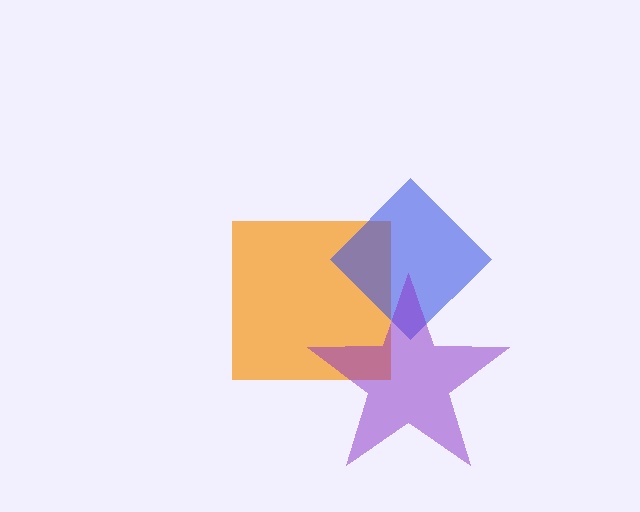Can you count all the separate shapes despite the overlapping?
Yes, there are 3 separate shapes.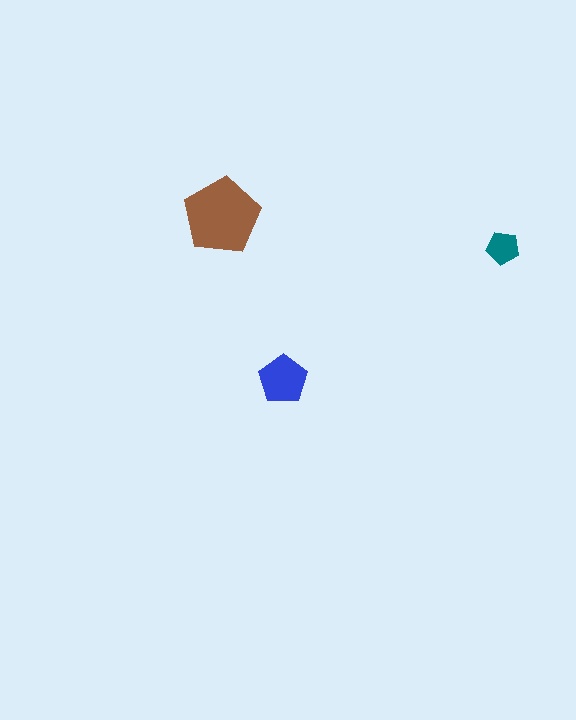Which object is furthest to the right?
The teal pentagon is rightmost.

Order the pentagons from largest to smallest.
the brown one, the blue one, the teal one.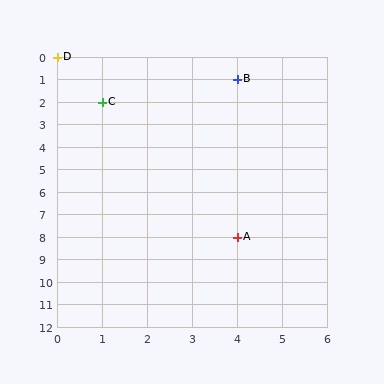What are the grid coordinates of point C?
Point C is at grid coordinates (1, 2).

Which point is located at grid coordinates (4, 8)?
Point A is at (4, 8).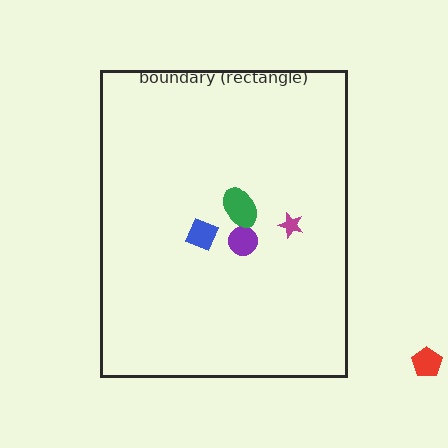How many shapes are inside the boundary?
4 inside, 1 outside.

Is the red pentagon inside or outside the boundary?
Outside.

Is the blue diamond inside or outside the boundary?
Inside.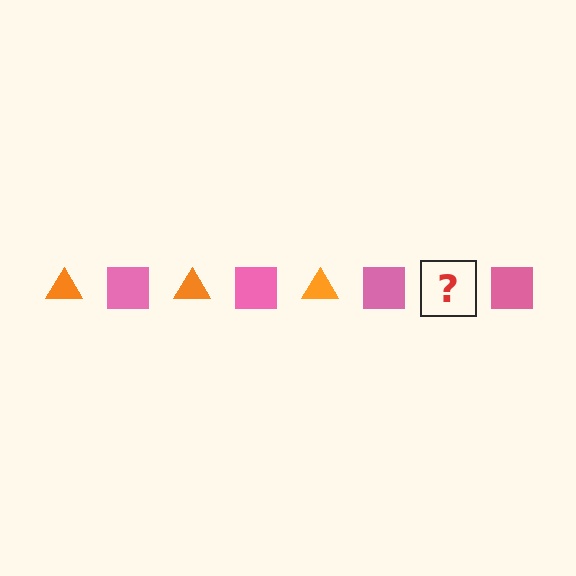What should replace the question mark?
The question mark should be replaced with an orange triangle.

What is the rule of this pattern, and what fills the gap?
The rule is that the pattern alternates between orange triangle and pink square. The gap should be filled with an orange triangle.